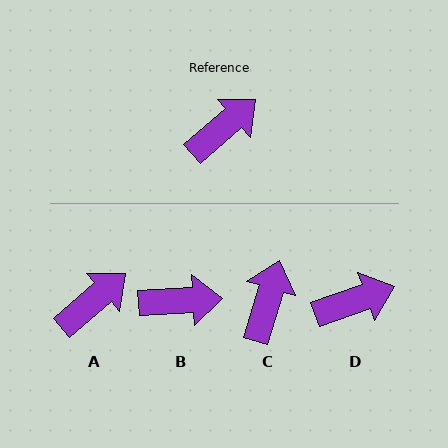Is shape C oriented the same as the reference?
No, it is off by about 32 degrees.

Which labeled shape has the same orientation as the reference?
A.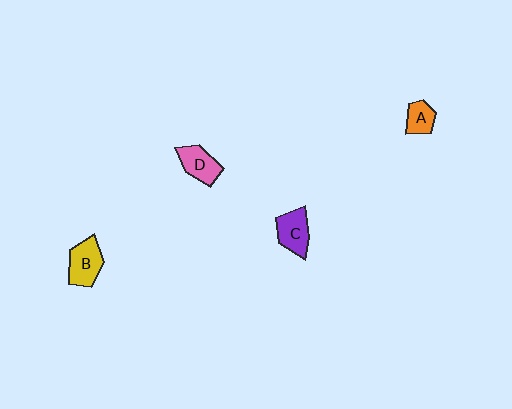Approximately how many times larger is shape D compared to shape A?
Approximately 1.4 times.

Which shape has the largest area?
Shape B (yellow).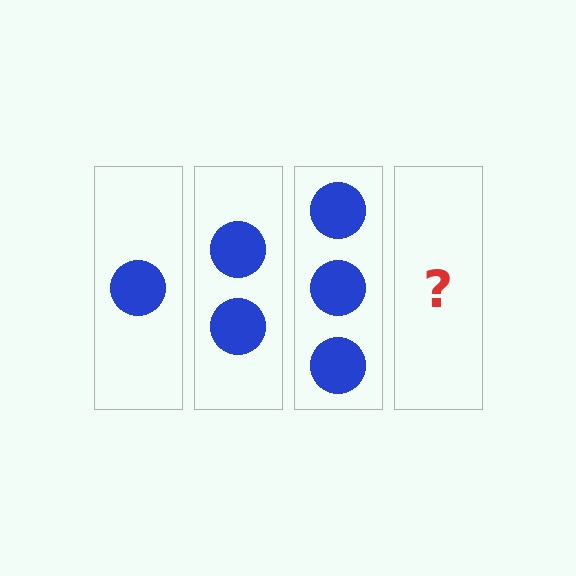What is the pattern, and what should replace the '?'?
The pattern is that each step adds one more circle. The '?' should be 4 circles.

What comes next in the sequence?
The next element should be 4 circles.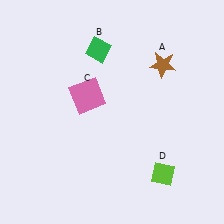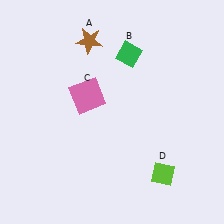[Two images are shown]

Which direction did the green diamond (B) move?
The green diamond (B) moved right.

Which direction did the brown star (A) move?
The brown star (A) moved left.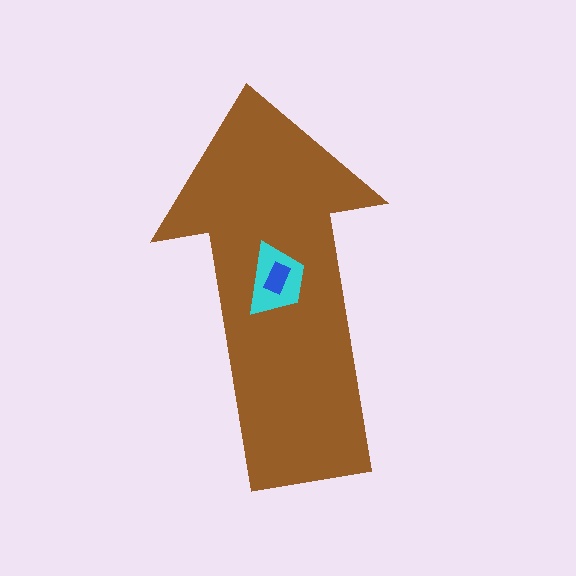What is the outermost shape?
The brown arrow.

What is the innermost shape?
The blue rectangle.